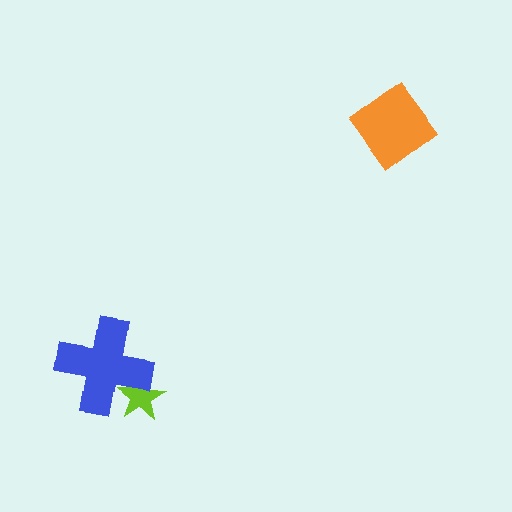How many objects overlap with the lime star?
1 object overlaps with the lime star.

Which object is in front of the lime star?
The blue cross is in front of the lime star.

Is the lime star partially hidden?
Yes, it is partially covered by another shape.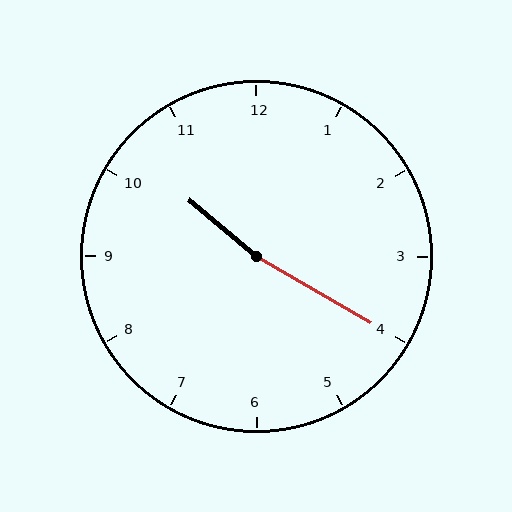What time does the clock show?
10:20.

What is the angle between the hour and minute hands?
Approximately 170 degrees.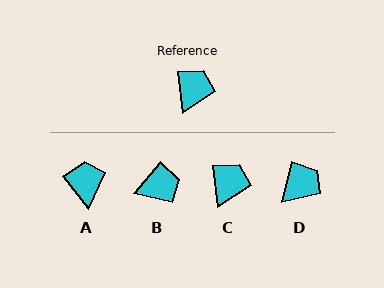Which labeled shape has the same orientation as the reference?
C.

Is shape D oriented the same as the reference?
No, it is off by about 21 degrees.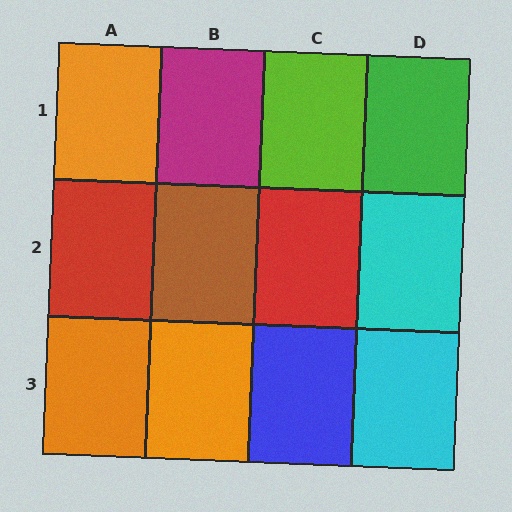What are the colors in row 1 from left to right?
Orange, magenta, lime, green.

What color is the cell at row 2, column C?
Red.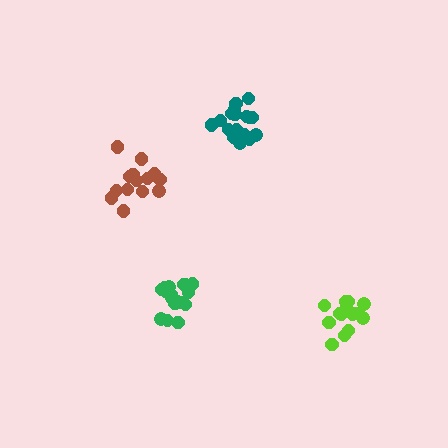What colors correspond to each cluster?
The clusters are colored: teal, green, brown, lime.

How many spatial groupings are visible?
There are 4 spatial groupings.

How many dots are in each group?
Group 1: 17 dots, Group 2: 19 dots, Group 3: 14 dots, Group 4: 14 dots (64 total).